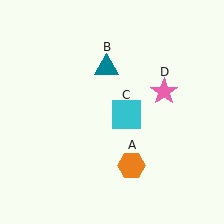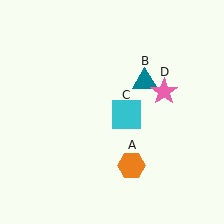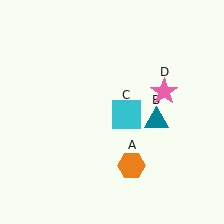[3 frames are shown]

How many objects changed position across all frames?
1 object changed position: teal triangle (object B).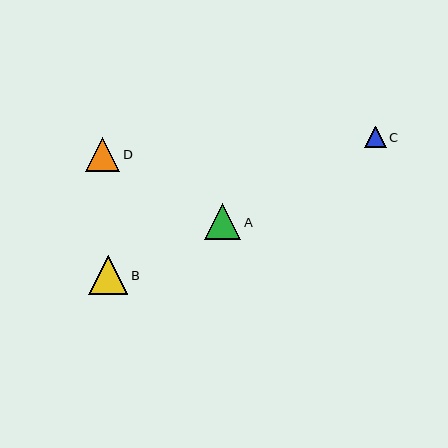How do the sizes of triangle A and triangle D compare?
Triangle A and triangle D are approximately the same size.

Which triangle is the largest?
Triangle B is the largest with a size of approximately 39 pixels.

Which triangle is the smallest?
Triangle C is the smallest with a size of approximately 21 pixels.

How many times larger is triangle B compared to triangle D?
Triangle B is approximately 1.1 times the size of triangle D.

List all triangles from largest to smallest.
From largest to smallest: B, A, D, C.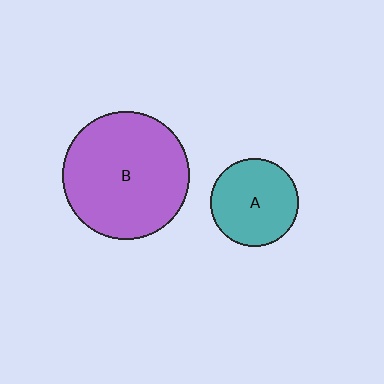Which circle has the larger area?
Circle B (purple).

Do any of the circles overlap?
No, none of the circles overlap.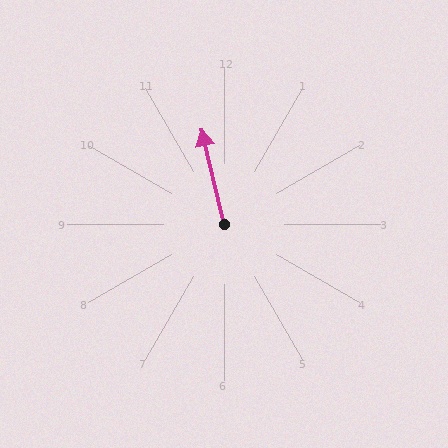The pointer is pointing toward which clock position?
Roughly 12 o'clock.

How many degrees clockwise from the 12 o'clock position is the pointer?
Approximately 347 degrees.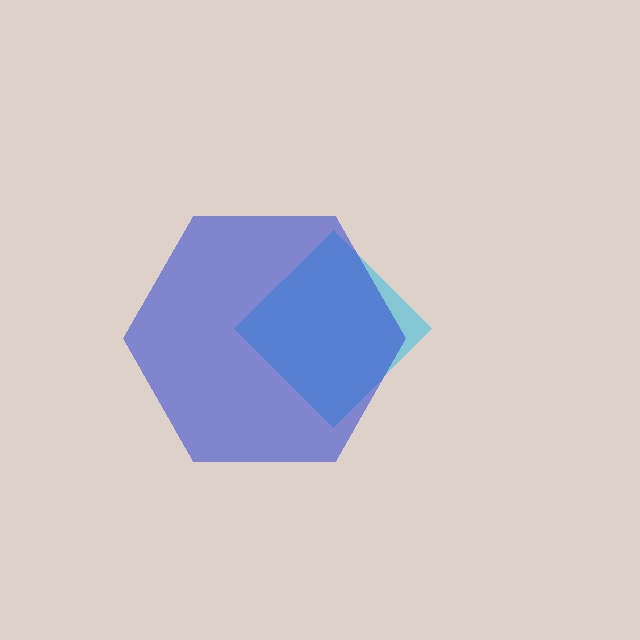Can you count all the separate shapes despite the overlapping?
Yes, there are 2 separate shapes.